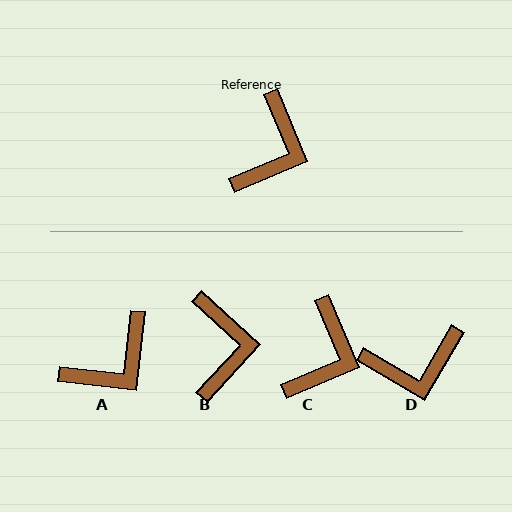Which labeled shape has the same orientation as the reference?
C.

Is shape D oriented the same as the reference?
No, it is off by about 53 degrees.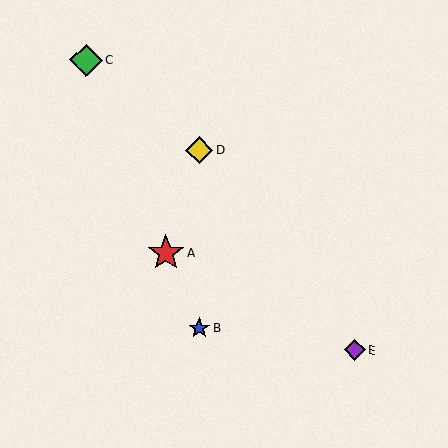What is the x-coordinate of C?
Object C is at x≈86.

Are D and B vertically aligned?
Yes, both are at x≈199.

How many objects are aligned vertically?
2 objects (B, D) are aligned vertically.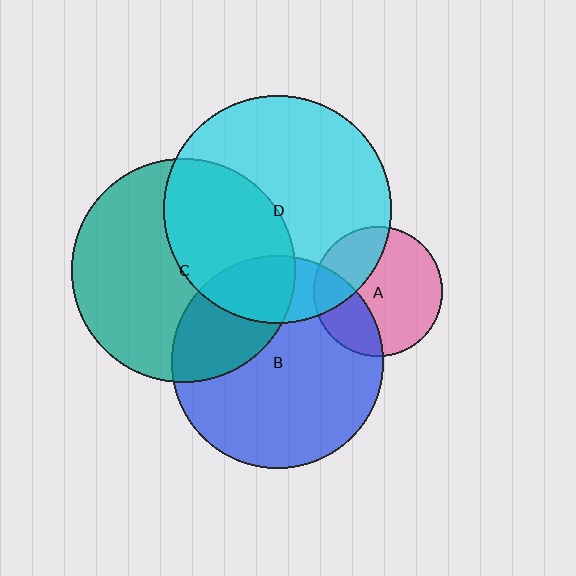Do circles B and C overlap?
Yes.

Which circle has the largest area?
Circle D (cyan).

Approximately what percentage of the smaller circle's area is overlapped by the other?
Approximately 30%.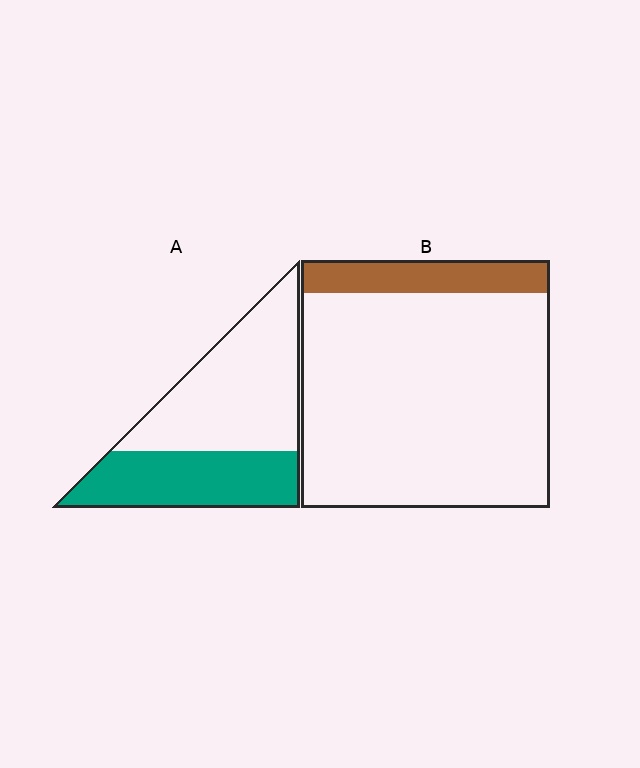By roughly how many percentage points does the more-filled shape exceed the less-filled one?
By roughly 25 percentage points (A over B).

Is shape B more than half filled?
No.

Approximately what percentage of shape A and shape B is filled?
A is approximately 40% and B is approximately 15%.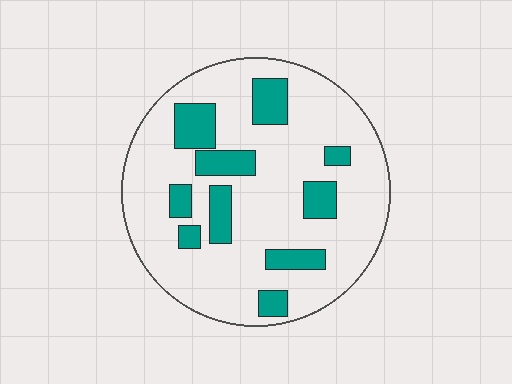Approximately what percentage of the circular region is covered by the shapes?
Approximately 20%.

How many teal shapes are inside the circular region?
10.